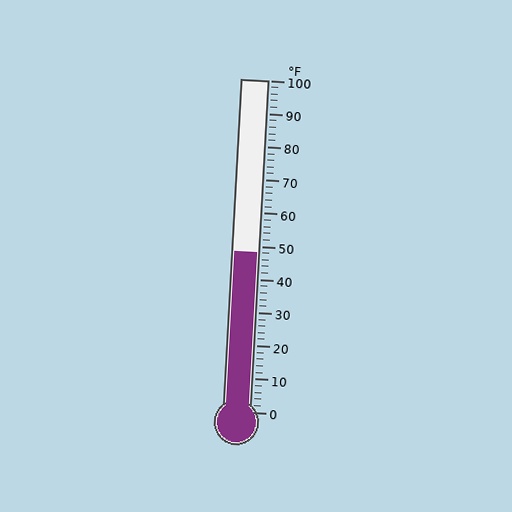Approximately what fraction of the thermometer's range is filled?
The thermometer is filled to approximately 50% of its range.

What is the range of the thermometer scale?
The thermometer scale ranges from 0°F to 100°F.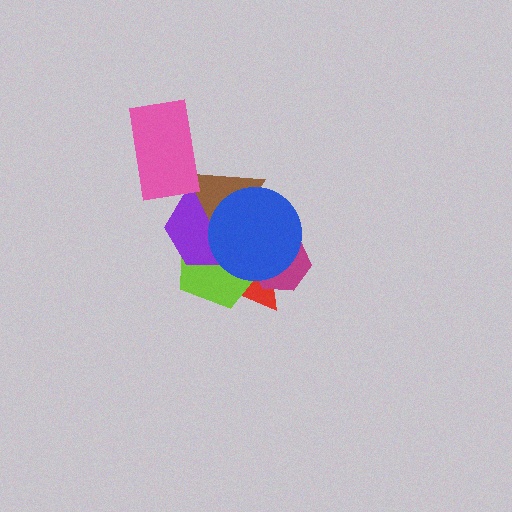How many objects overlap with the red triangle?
3 objects overlap with the red triangle.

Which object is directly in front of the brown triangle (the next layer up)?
The blue circle is directly in front of the brown triangle.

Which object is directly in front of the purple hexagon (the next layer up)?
The brown triangle is directly in front of the purple hexagon.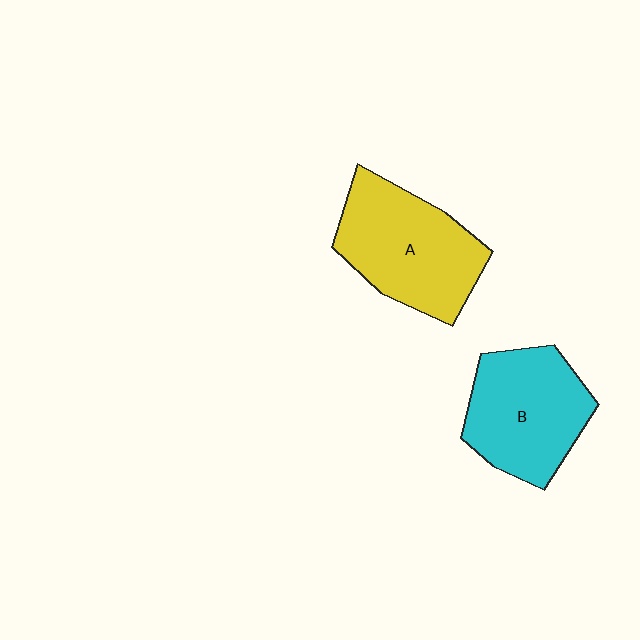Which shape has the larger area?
Shape A (yellow).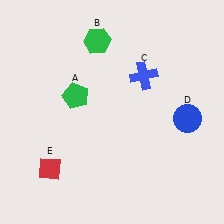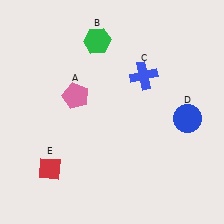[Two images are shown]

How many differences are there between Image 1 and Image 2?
There is 1 difference between the two images.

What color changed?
The pentagon (A) changed from green in Image 1 to pink in Image 2.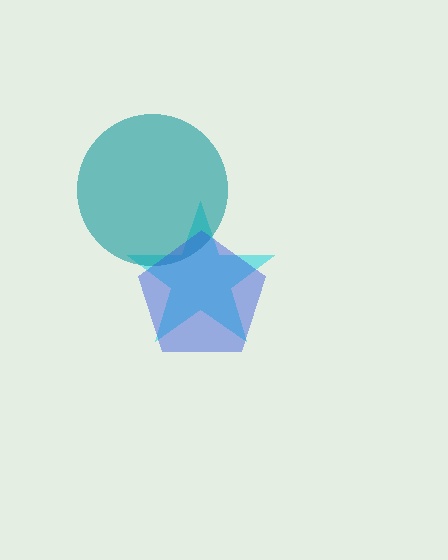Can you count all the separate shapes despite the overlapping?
Yes, there are 3 separate shapes.